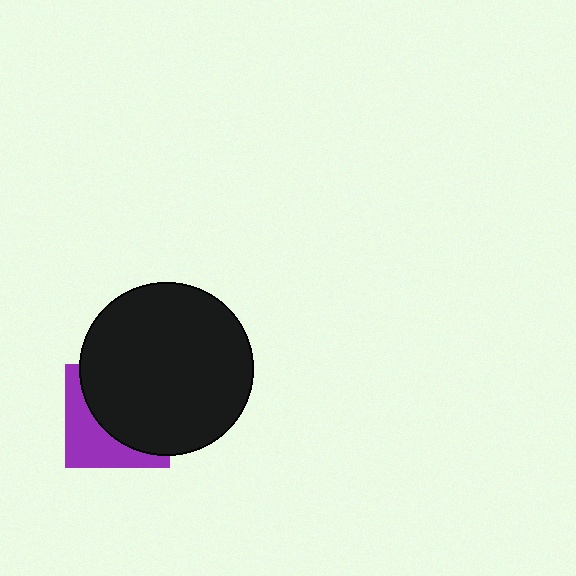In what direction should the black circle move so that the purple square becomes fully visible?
The black circle should move toward the upper-right. That is the shortest direction to clear the overlap and leave the purple square fully visible.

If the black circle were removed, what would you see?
You would see the complete purple square.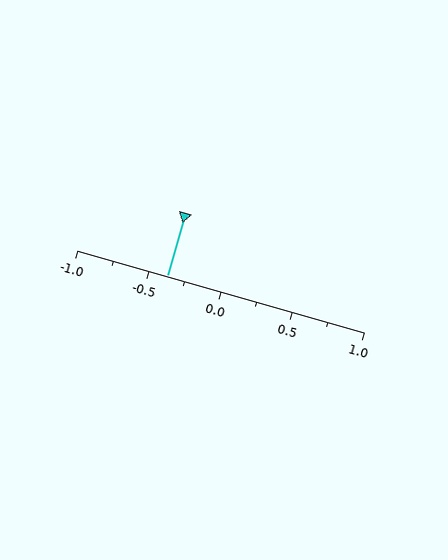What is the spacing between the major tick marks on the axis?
The major ticks are spaced 0.5 apart.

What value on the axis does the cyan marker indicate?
The marker indicates approximately -0.38.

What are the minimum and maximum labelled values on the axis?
The axis runs from -1.0 to 1.0.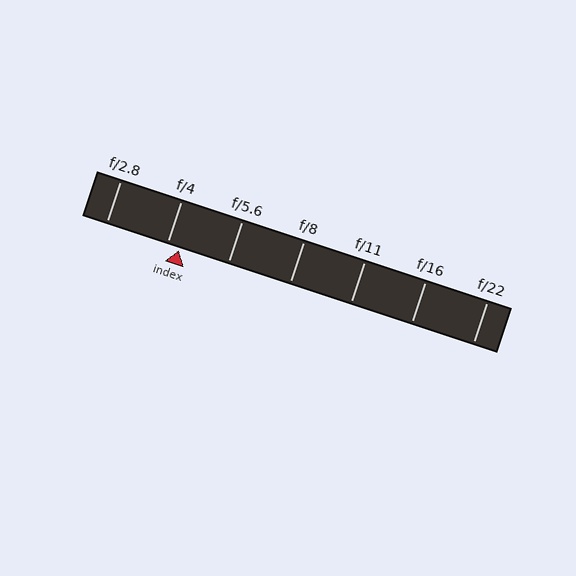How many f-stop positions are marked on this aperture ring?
There are 7 f-stop positions marked.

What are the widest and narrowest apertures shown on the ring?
The widest aperture shown is f/2.8 and the narrowest is f/22.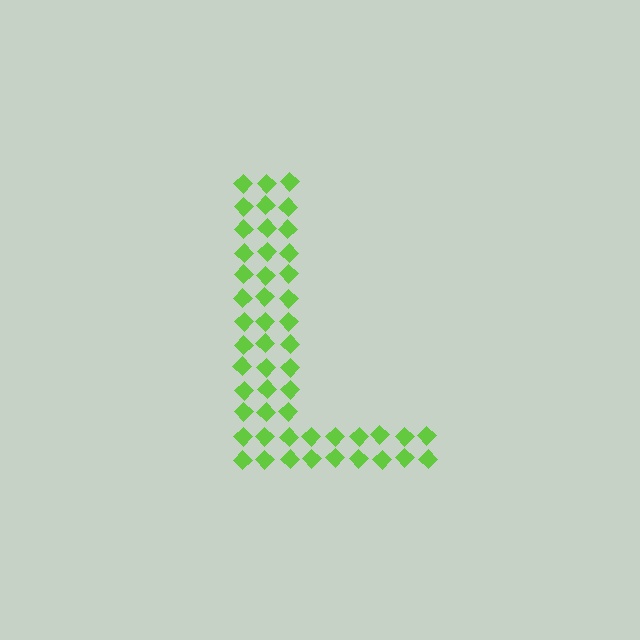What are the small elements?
The small elements are diamonds.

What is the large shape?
The large shape is the letter L.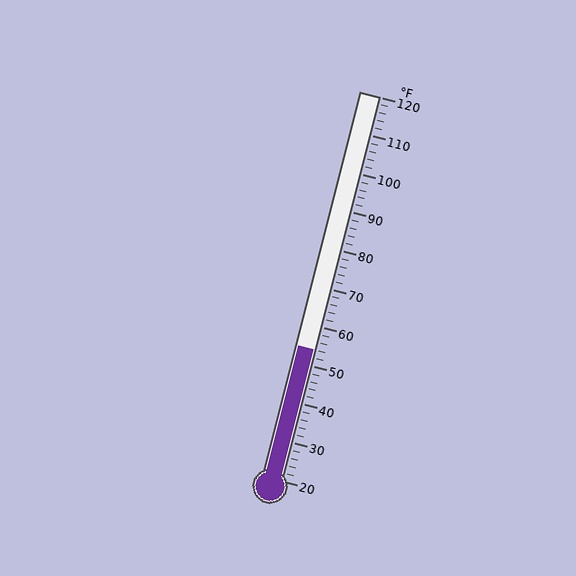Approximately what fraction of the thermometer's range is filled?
The thermometer is filled to approximately 35% of its range.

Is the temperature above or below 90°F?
The temperature is below 90°F.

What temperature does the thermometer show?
The thermometer shows approximately 54°F.